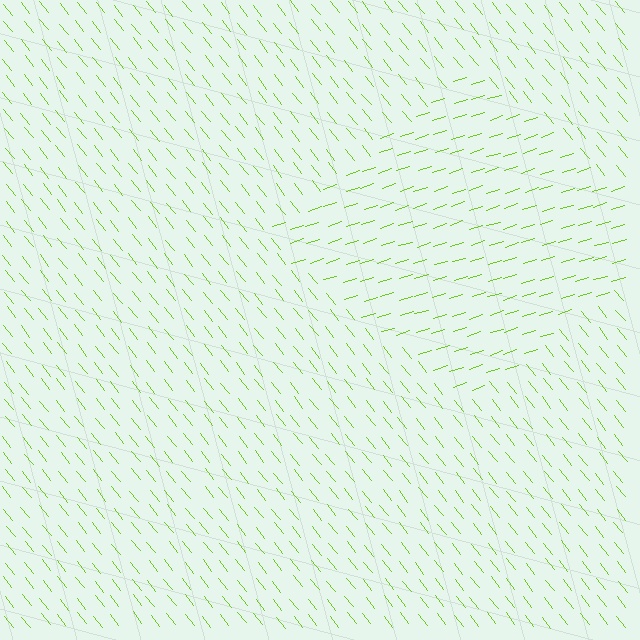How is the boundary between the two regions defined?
The boundary is defined purely by a change in line orientation (approximately 69 degrees difference). All lines are the same color and thickness.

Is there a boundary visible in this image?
Yes, there is a texture boundary formed by a change in line orientation.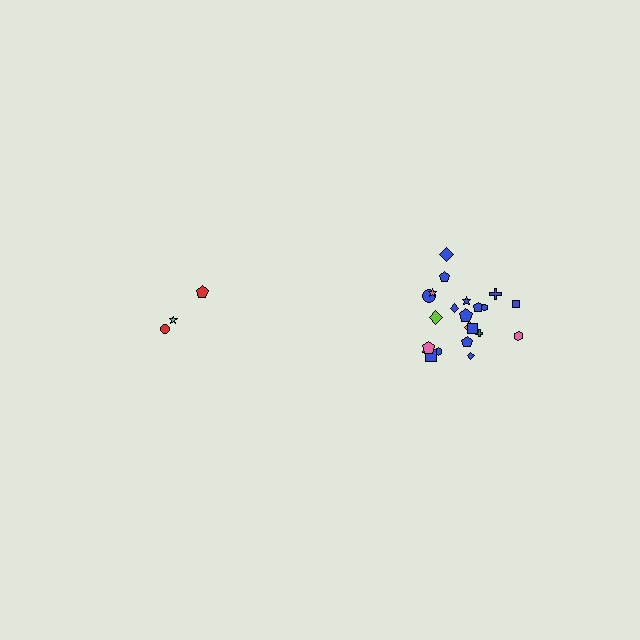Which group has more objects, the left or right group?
The right group.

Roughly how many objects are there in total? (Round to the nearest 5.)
Roughly 25 objects in total.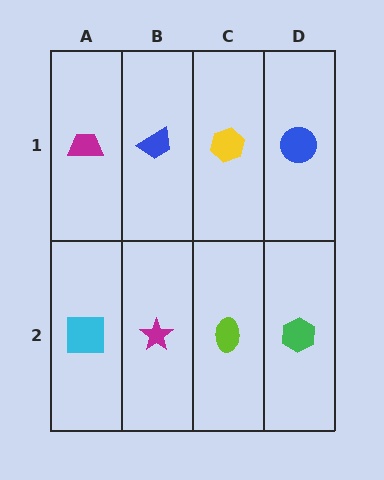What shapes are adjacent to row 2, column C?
A yellow hexagon (row 1, column C), a magenta star (row 2, column B), a green hexagon (row 2, column D).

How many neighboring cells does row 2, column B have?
3.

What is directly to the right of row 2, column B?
A lime ellipse.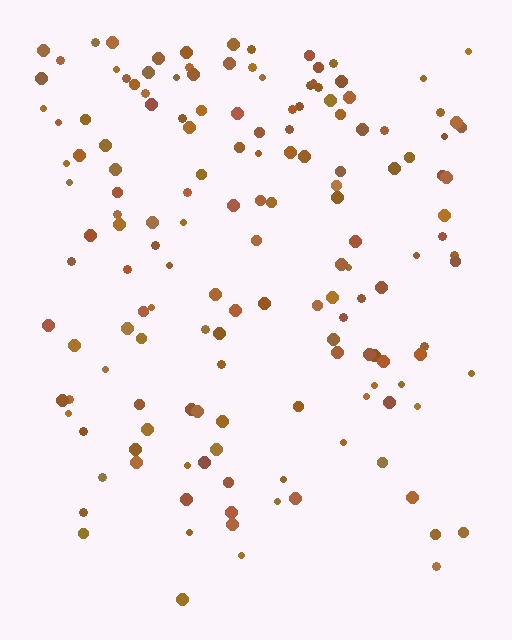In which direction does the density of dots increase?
From bottom to top, with the top side densest.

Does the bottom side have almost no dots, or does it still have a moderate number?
Still a moderate number, just noticeably fewer than the top.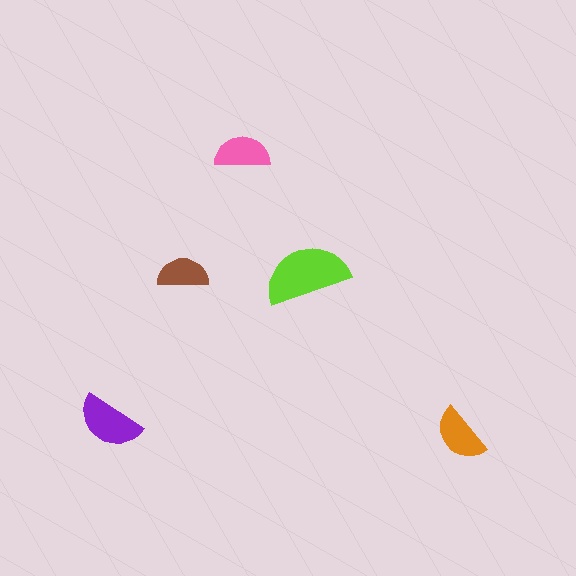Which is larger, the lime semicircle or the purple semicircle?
The lime one.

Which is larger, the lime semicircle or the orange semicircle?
The lime one.